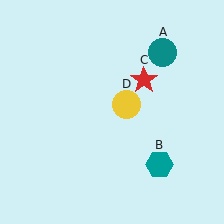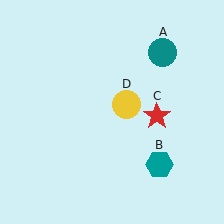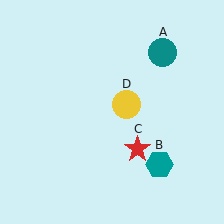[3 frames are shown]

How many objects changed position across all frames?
1 object changed position: red star (object C).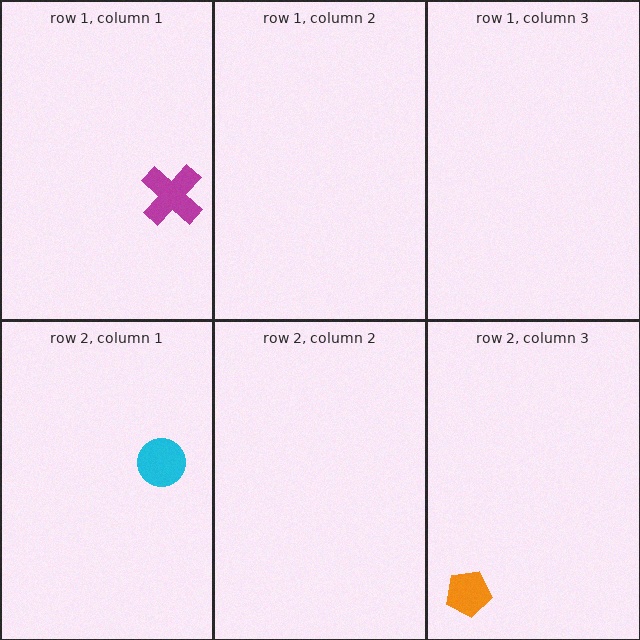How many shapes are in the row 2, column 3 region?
1.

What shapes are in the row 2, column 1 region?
The cyan circle.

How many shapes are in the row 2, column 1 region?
1.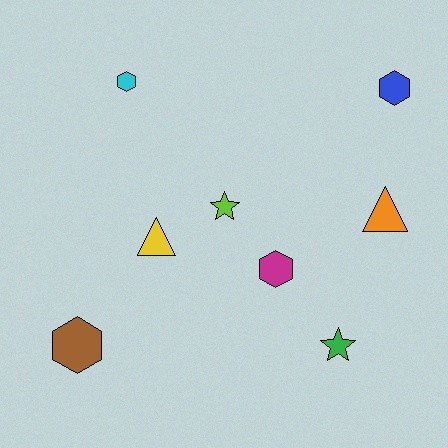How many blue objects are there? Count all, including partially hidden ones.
There is 1 blue object.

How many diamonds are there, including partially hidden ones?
There are no diamonds.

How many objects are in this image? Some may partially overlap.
There are 8 objects.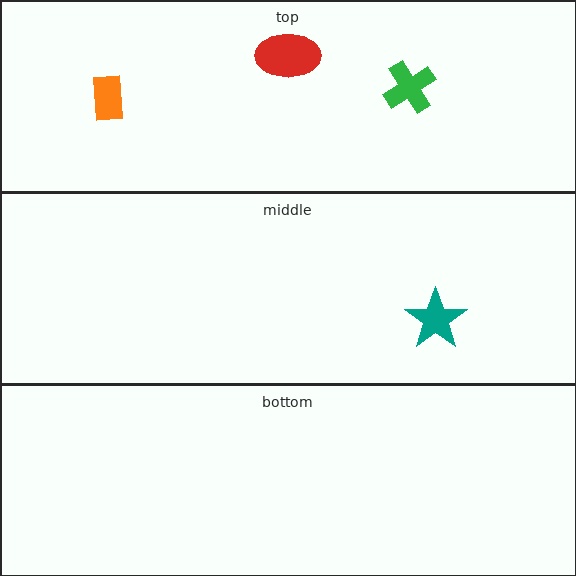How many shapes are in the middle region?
1.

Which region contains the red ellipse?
The top region.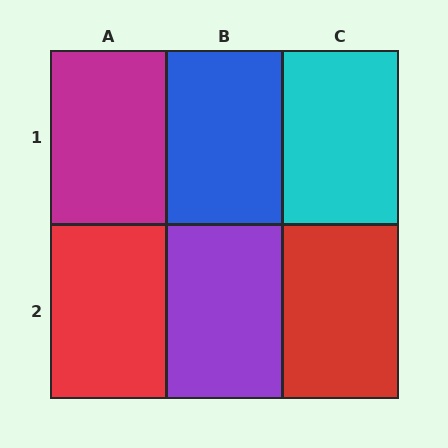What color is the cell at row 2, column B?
Purple.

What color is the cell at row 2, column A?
Red.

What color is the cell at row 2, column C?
Red.